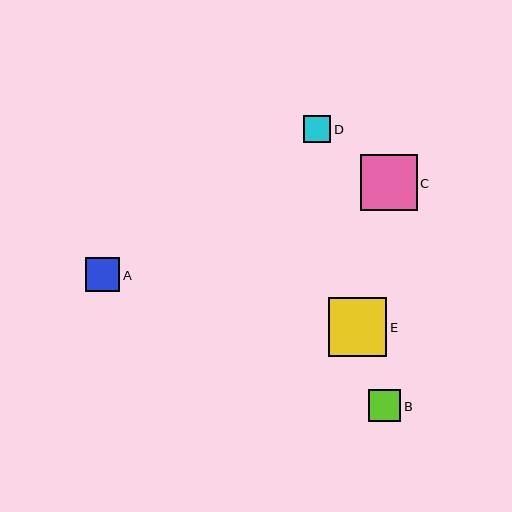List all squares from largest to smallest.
From largest to smallest: E, C, A, B, D.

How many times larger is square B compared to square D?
Square B is approximately 1.2 times the size of square D.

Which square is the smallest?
Square D is the smallest with a size of approximately 27 pixels.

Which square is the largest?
Square E is the largest with a size of approximately 58 pixels.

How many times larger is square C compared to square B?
Square C is approximately 1.7 times the size of square B.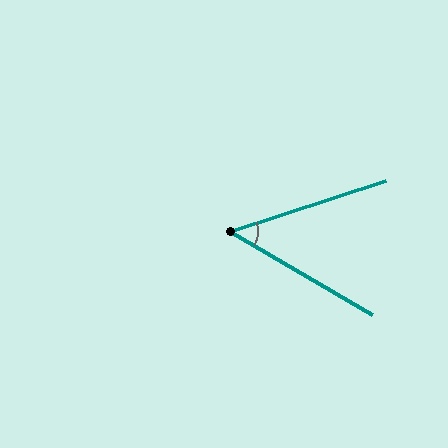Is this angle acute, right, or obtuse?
It is acute.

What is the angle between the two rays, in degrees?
Approximately 49 degrees.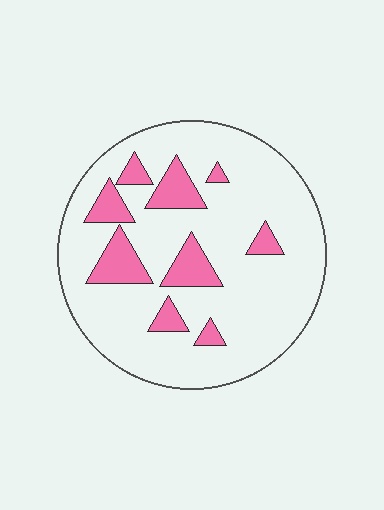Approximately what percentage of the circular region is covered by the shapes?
Approximately 15%.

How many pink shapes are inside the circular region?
9.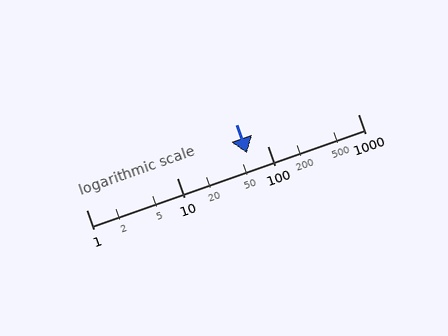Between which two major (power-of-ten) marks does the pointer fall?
The pointer is between 10 and 100.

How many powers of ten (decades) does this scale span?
The scale spans 3 decades, from 1 to 1000.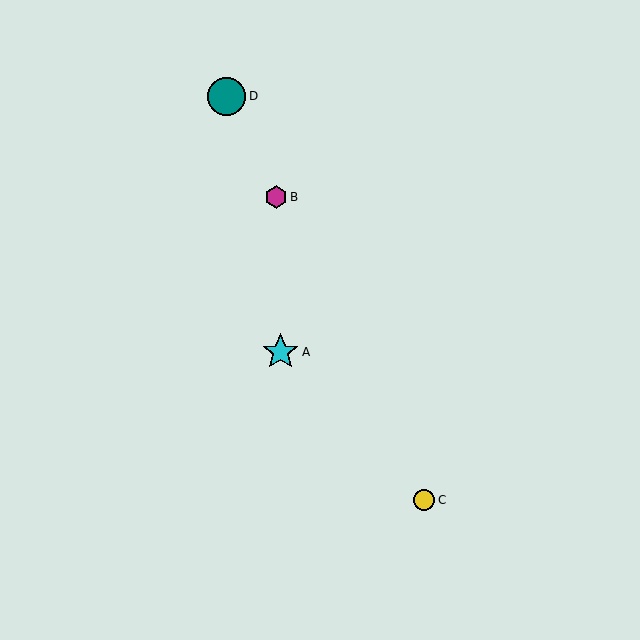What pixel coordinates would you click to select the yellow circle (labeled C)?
Click at (424, 500) to select the yellow circle C.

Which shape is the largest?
The teal circle (labeled D) is the largest.